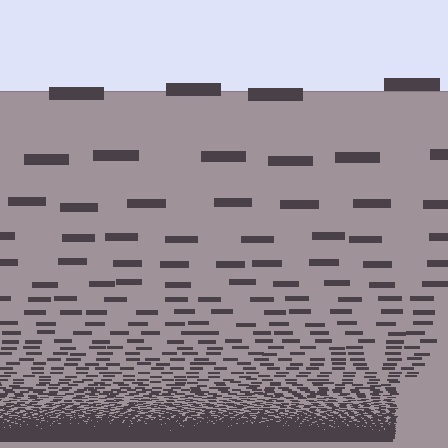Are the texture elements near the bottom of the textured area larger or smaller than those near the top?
Smaller. The gradient is inverted — elements near the bottom are smaller and denser.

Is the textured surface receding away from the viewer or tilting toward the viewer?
The surface appears to tilt toward the viewer. Texture elements get larger and sparser toward the top.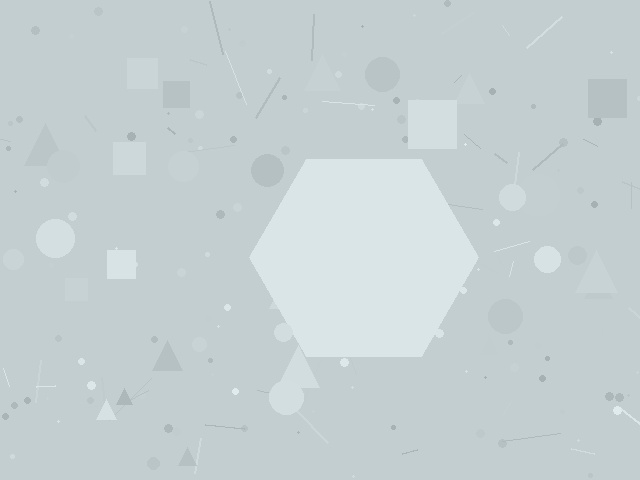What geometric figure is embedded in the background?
A hexagon is embedded in the background.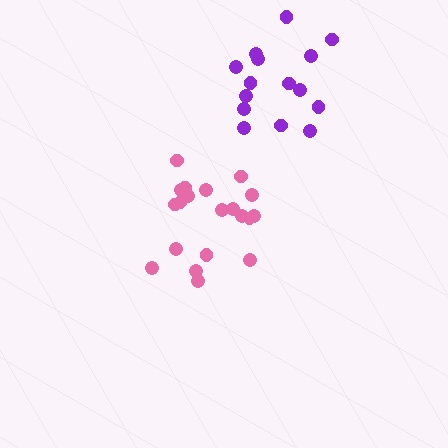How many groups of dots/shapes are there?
There are 2 groups.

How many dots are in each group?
Group 1: 15 dots, Group 2: 20 dots (35 total).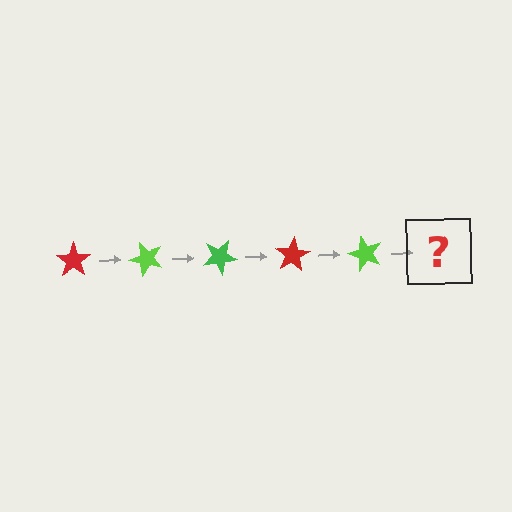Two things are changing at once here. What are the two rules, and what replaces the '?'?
The two rules are that it rotates 50 degrees each step and the color cycles through red, lime, and green. The '?' should be a green star, rotated 250 degrees from the start.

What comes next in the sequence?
The next element should be a green star, rotated 250 degrees from the start.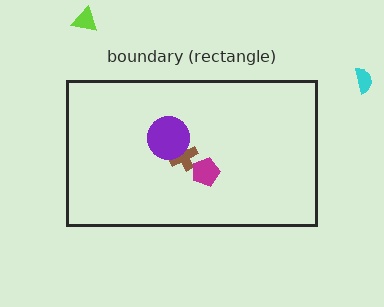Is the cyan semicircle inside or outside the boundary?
Outside.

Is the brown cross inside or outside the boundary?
Inside.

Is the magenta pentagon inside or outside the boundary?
Inside.